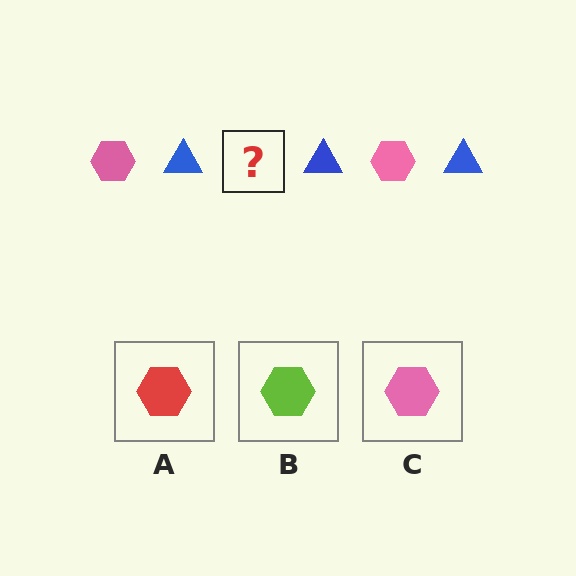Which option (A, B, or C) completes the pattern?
C.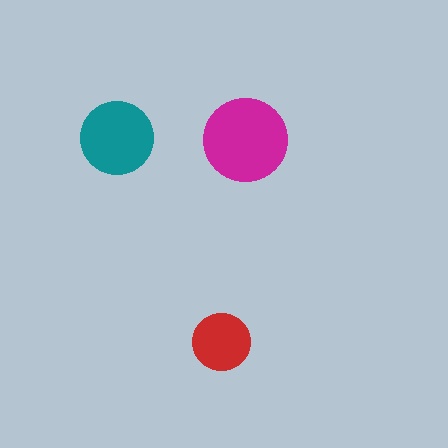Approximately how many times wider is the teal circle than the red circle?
About 1.5 times wider.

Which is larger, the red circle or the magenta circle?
The magenta one.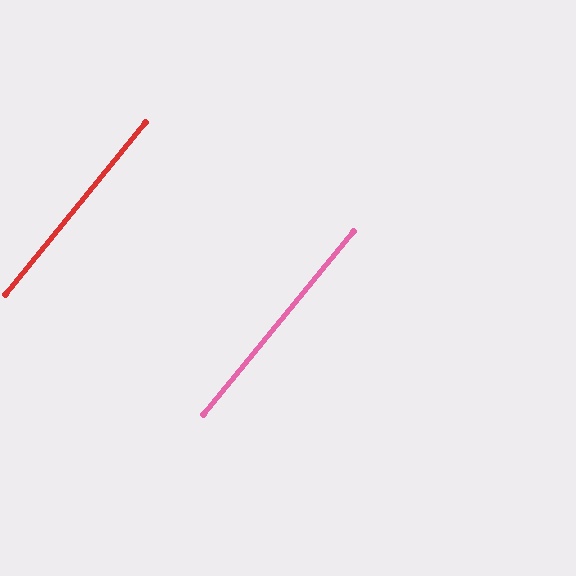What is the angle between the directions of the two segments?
Approximately 0 degrees.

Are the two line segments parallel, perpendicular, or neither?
Parallel — their directions differ by only 0.1°.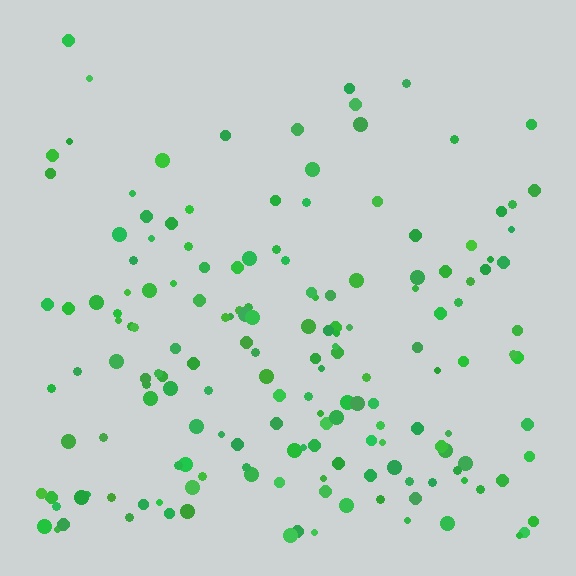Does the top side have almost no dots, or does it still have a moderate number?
Still a moderate number, just noticeably fewer than the bottom.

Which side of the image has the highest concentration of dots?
The bottom.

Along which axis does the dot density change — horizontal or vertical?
Vertical.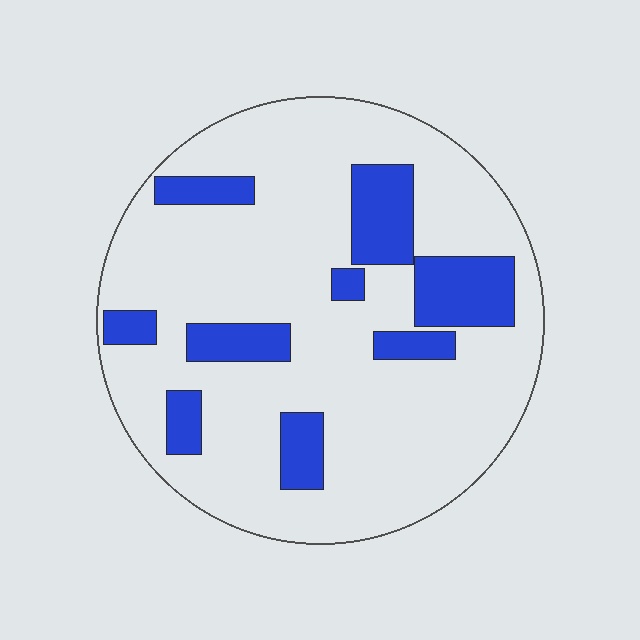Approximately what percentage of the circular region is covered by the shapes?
Approximately 20%.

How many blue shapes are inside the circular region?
9.